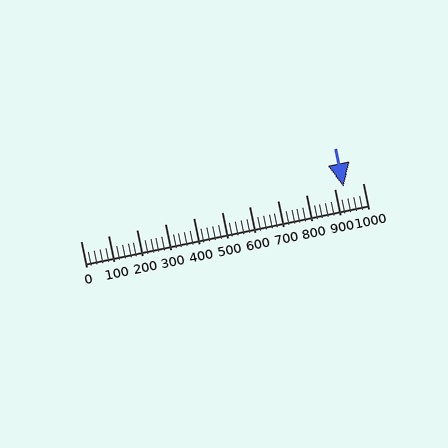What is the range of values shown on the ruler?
The ruler shows values from 0 to 1000.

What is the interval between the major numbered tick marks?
The major tick marks are spaced 100 units apart.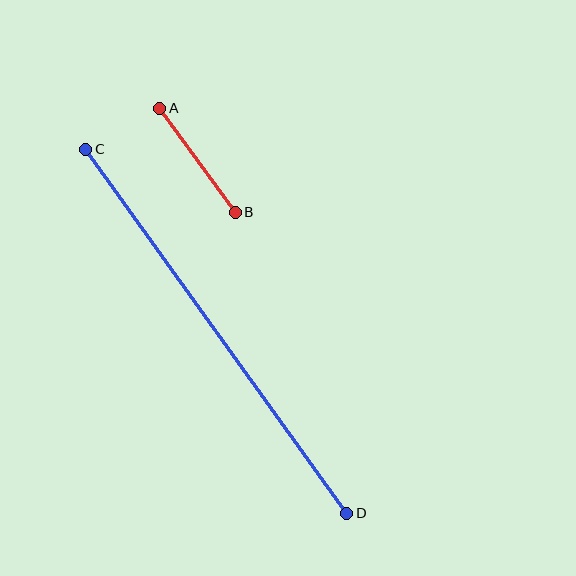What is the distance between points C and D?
The distance is approximately 448 pixels.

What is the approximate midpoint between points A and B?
The midpoint is at approximately (197, 160) pixels.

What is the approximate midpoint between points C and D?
The midpoint is at approximately (216, 331) pixels.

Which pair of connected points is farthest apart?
Points C and D are farthest apart.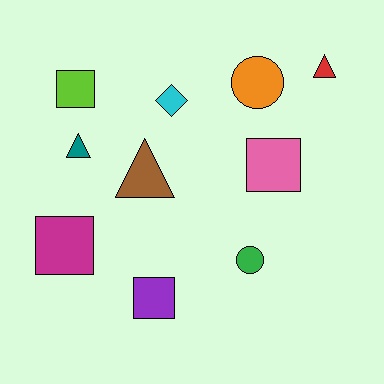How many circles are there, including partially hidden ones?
There are 2 circles.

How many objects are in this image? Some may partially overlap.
There are 10 objects.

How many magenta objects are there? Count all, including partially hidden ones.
There is 1 magenta object.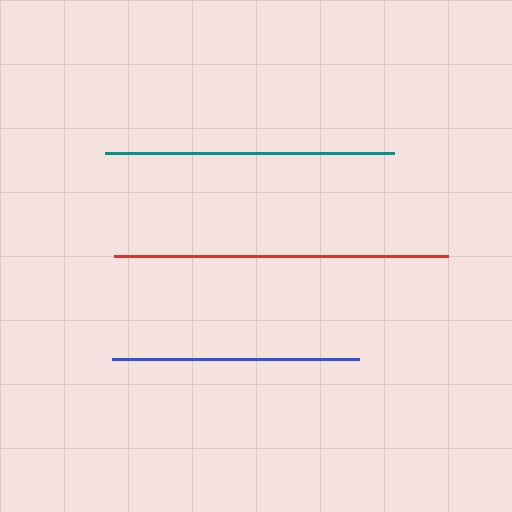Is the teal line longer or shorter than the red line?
The red line is longer than the teal line.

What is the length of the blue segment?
The blue segment is approximately 247 pixels long.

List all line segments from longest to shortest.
From longest to shortest: red, teal, blue.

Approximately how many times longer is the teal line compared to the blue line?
The teal line is approximately 1.2 times the length of the blue line.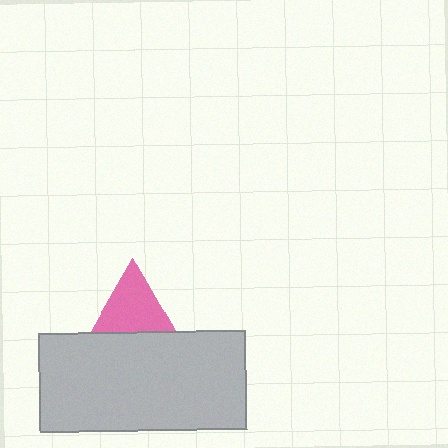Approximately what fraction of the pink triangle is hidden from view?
Roughly 38% of the pink triangle is hidden behind the light gray rectangle.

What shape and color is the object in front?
The object in front is a light gray rectangle.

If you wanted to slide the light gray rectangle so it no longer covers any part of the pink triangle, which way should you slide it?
Slide it down — that is the most direct way to separate the two shapes.